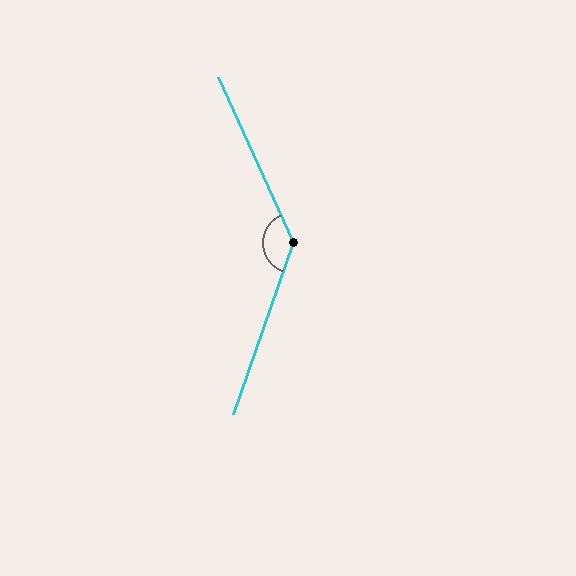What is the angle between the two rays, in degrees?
Approximately 136 degrees.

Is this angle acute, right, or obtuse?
It is obtuse.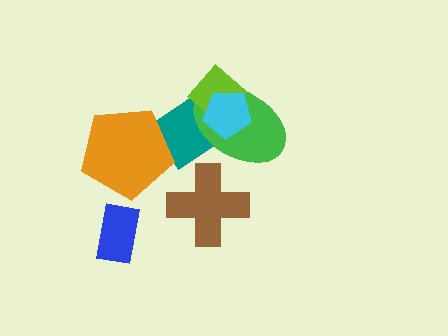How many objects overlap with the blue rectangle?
0 objects overlap with the blue rectangle.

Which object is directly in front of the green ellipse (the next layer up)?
The lime diamond is directly in front of the green ellipse.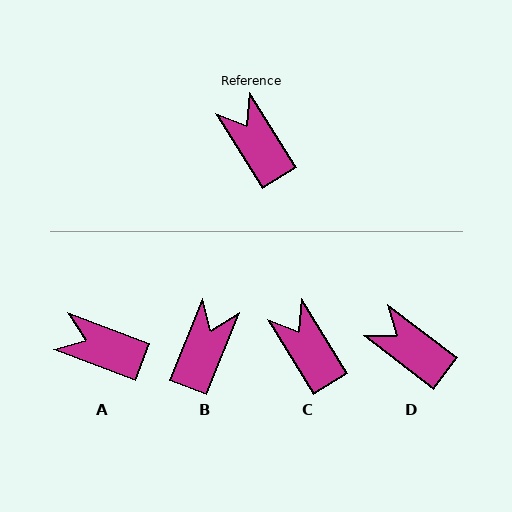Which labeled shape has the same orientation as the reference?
C.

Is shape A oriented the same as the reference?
No, it is off by about 38 degrees.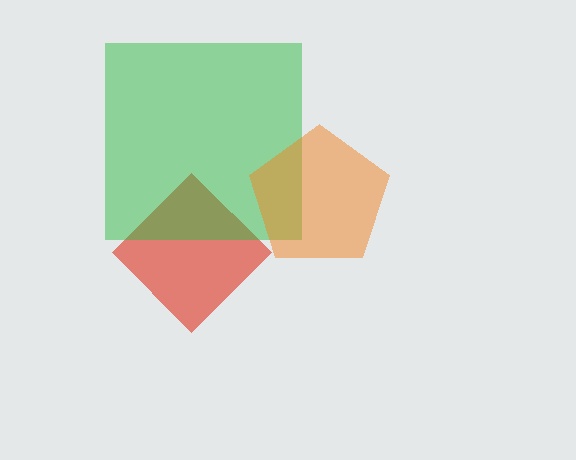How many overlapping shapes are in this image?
There are 3 overlapping shapes in the image.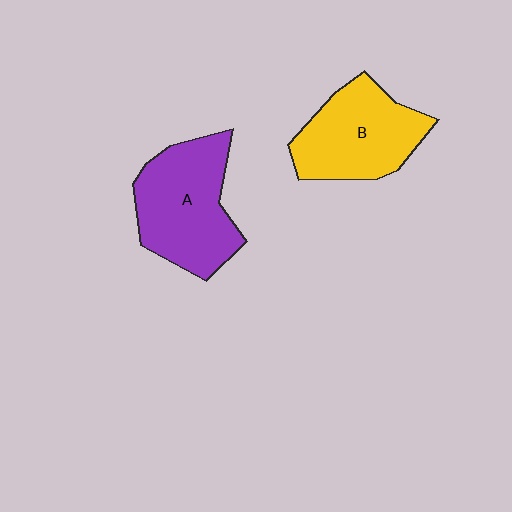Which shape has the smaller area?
Shape B (yellow).